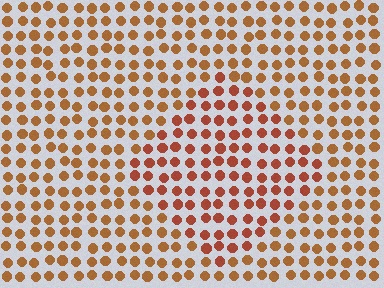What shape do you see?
I see a diamond.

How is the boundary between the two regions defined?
The boundary is defined purely by a slight shift in hue (about 20 degrees). Spacing, size, and orientation are identical on both sides.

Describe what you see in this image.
The image is filled with small brown elements in a uniform arrangement. A diamond-shaped region is visible where the elements are tinted to a slightly different hue, forming a subtle color boundary.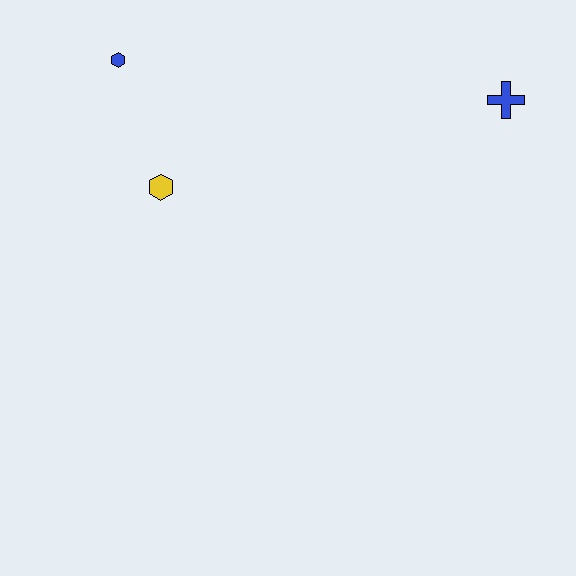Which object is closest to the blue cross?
The yellow hexagon is closest to the blue cross.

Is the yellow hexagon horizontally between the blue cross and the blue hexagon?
Yes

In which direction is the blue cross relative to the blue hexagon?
The blue cross is to the right of the blue hexagon.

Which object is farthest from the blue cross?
The blue hexagon is farthest from the blue cross.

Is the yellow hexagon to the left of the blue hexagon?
No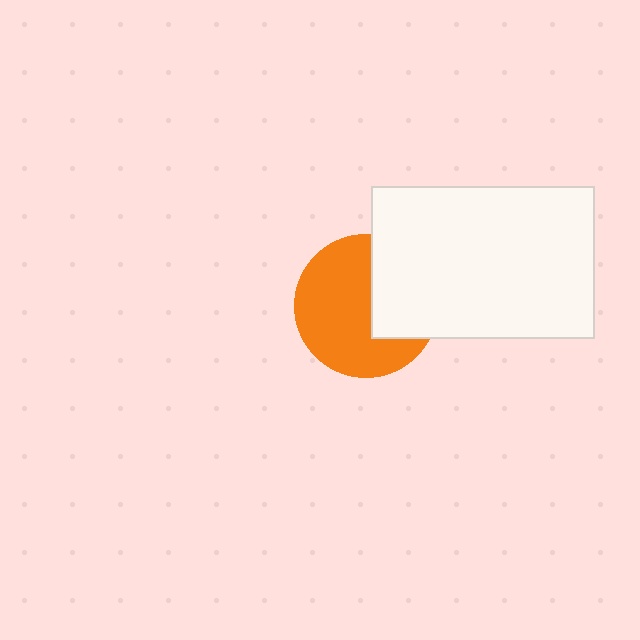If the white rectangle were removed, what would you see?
You would see the complete orange circle.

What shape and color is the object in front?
The object in front is a white rectangle.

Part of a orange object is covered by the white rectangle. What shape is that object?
It is a circle.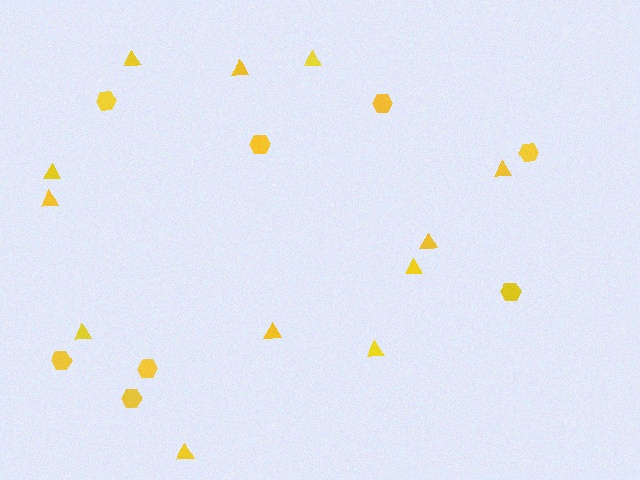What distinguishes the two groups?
There are 2 groups: one group of hexagons (8) and one group of triangles (12).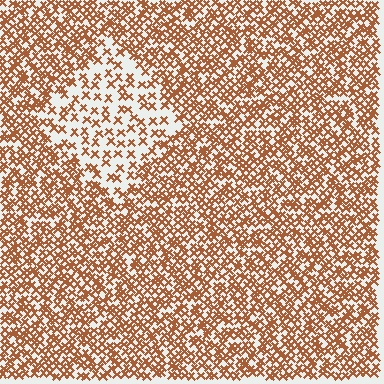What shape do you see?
I see a diamond.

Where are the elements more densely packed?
The elements are more densely packed outside the diamond boundary.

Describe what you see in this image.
The image contains small brown elements arranged at two different densities. A diamond-shaped region is visible where the elements are less densely packed than the surrounding area.